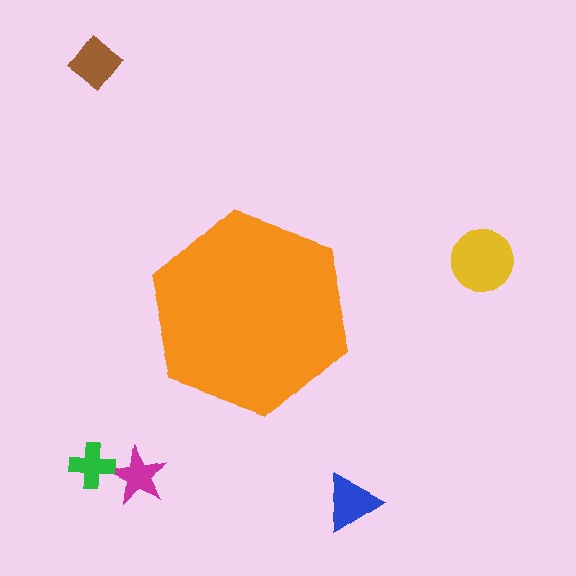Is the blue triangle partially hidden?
No, the blue triangle is fully visible.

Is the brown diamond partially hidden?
No, the brown diamond is fully visible.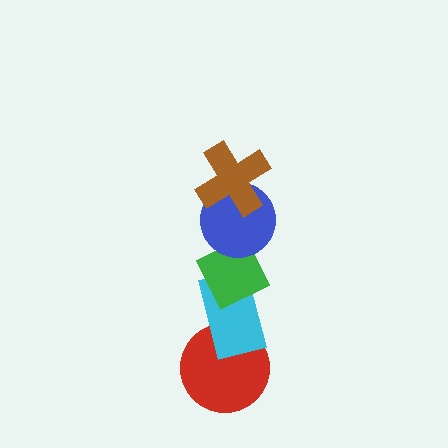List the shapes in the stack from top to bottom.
From top to bottom: the brown cross, the blue circle, the green diamond, the cyan rectangle, the red circle.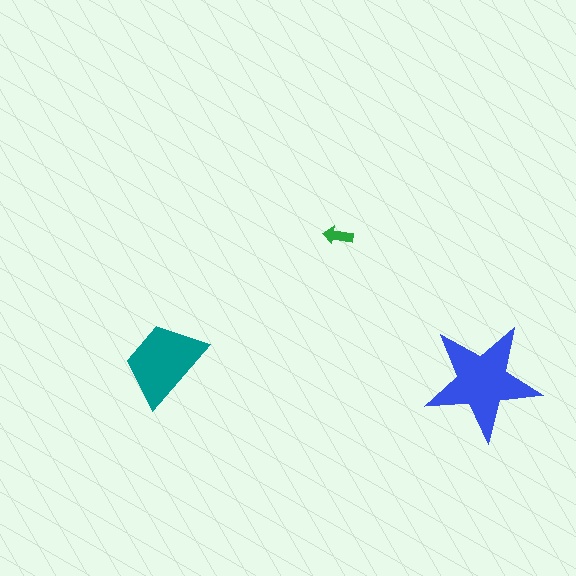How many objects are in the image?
There are 3 objects in the image.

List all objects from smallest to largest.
The green arrow, the teal trapezoid, the blue star.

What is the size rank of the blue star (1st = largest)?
1st.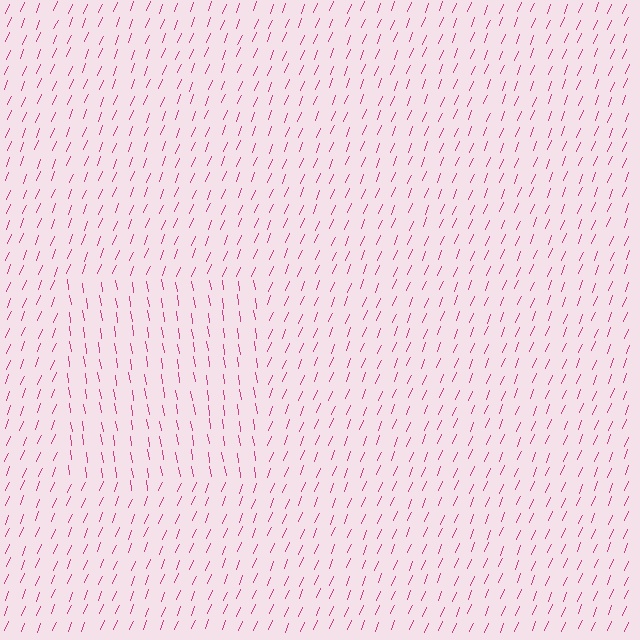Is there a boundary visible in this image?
Yes, there is a texture boundary formed by a change in line orientation.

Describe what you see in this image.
The image is filled with small magenta line segments. A rectangle region in the image has lines oriented differently from the surrounding lines, creating a visible texture boundary.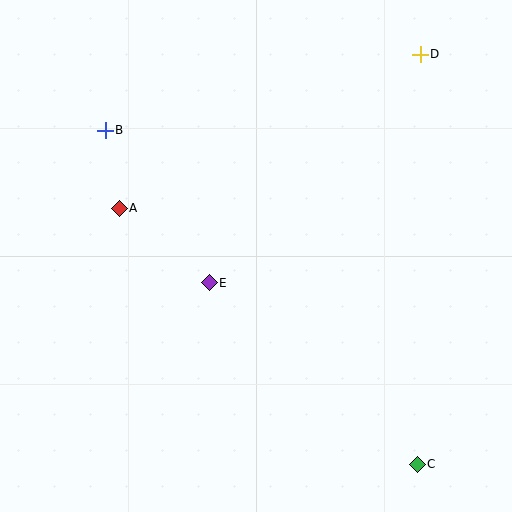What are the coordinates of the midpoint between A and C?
The midpoint between A and C is at (268, 336).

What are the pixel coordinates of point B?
Point B is at (105, 130).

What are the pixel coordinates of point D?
Point D is at (420, 54).